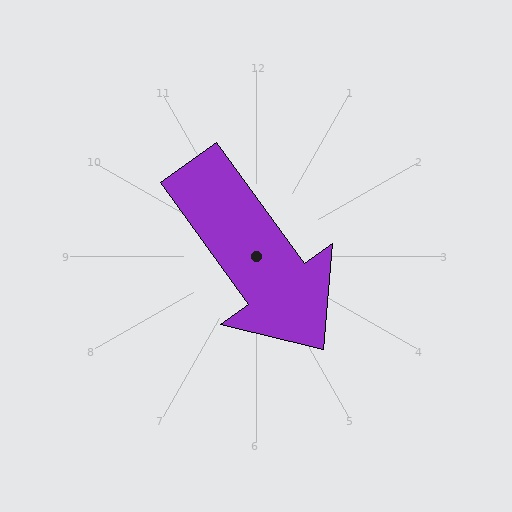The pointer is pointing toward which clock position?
Roughly 5 o'clock.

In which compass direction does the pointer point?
Southeast.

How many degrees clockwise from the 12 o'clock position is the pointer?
Approximately 144 degrees.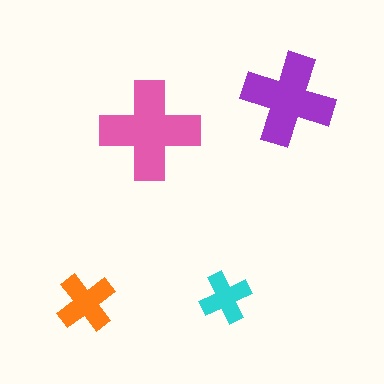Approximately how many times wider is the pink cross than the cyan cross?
About 2 times wider.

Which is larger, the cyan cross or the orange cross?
The orange one.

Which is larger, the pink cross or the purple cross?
The pink one.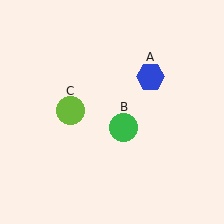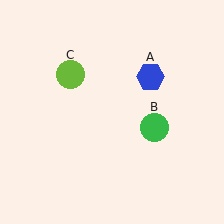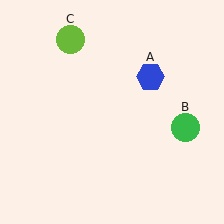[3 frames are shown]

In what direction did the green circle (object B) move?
The green circle (object B) moved right.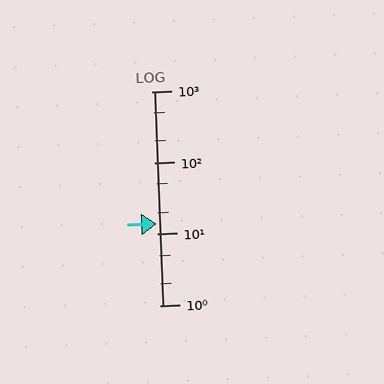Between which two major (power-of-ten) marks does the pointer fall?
The pointer is between 10 and 100.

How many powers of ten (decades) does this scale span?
The scale spans 3 decades, from 1 to 1000.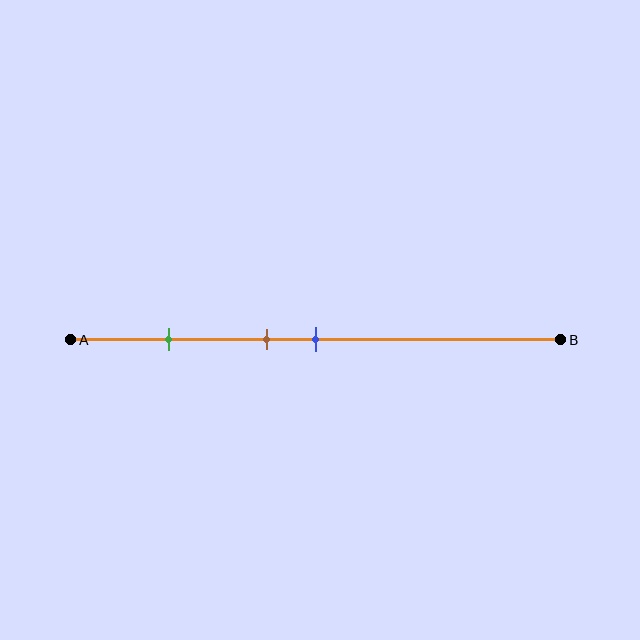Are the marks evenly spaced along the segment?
No, the marks are not evenly spaced.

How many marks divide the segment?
There are 3 marks dividing the segment.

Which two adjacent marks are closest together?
The brown and blue marks are the closest adjacent pair.